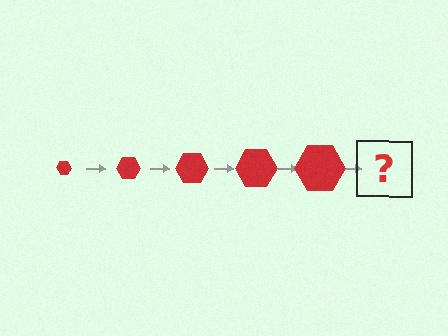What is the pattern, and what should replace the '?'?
The pattern is that the hexagon gets progressively larger each step. The '?' should be a red hexagon, larger than the previous one.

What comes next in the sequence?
The next element should be a red hexagon, larger than the previous one.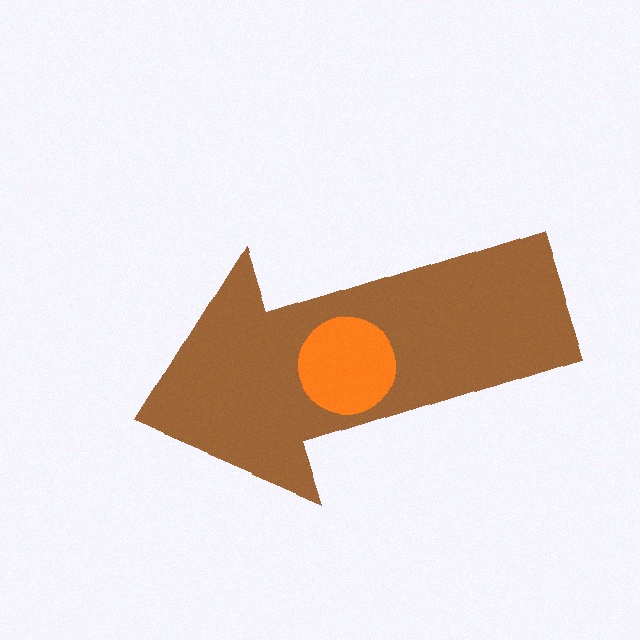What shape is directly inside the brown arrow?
The orange circle.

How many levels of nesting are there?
2.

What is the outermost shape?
The brown arrow.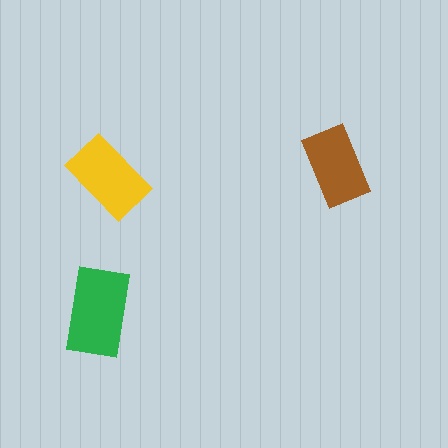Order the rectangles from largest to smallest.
the green one, the yellow one, the brown one.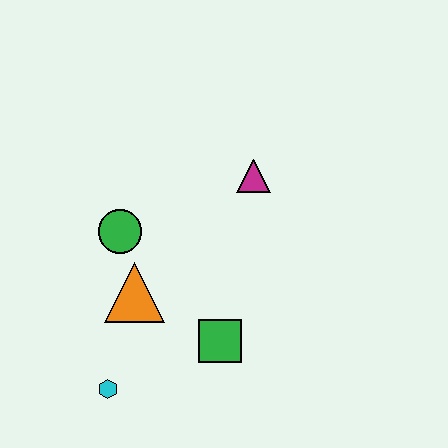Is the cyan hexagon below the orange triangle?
Yes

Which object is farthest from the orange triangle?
The magenta triangle is farthest from the orange triangle.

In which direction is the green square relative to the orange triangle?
The green square is to the right of the orange triangle.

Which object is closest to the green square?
The orange triangle is closest to the green square.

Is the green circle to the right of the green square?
No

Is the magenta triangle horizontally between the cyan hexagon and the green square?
No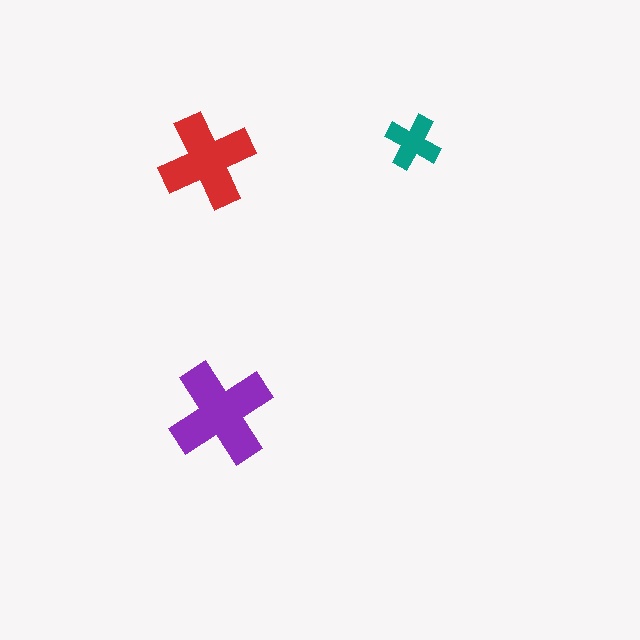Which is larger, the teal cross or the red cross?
The red one.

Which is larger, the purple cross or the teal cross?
The purple one.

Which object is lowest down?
The purple cross is bottommost.